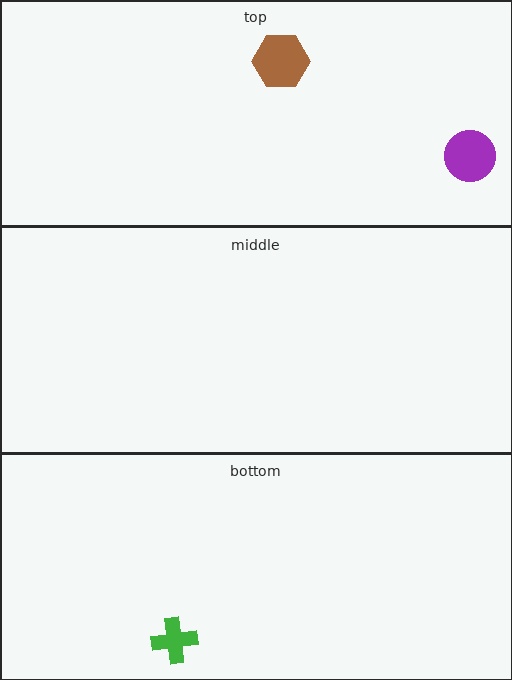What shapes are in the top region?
The purple circle, the brown hexagon.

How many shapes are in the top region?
2.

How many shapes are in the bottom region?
1.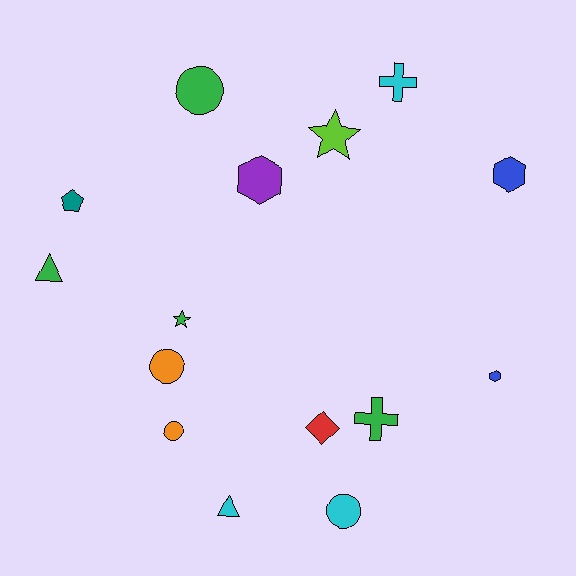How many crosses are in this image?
There are 2 crosses.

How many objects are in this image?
There are 15 objects.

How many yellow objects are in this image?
There are no yellow objects.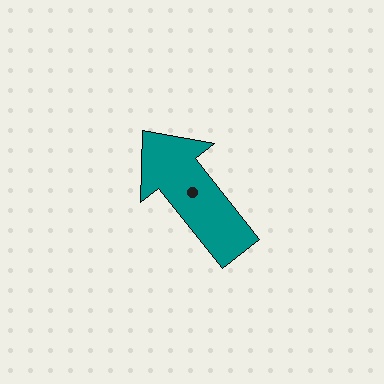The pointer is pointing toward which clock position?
Roughly 11 o'clock.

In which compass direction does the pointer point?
Northwest.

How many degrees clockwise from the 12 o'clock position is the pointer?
Approximately 322 degrees.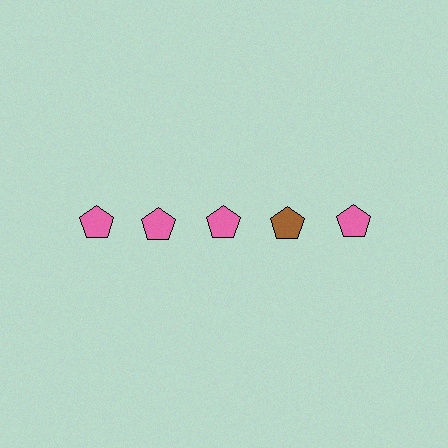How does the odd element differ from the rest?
It has a different color: brown instead of pink.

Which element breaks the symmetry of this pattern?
The brown pentagon in the top row, second from right column breaks the symmetry. All other shapes are pink pentagons.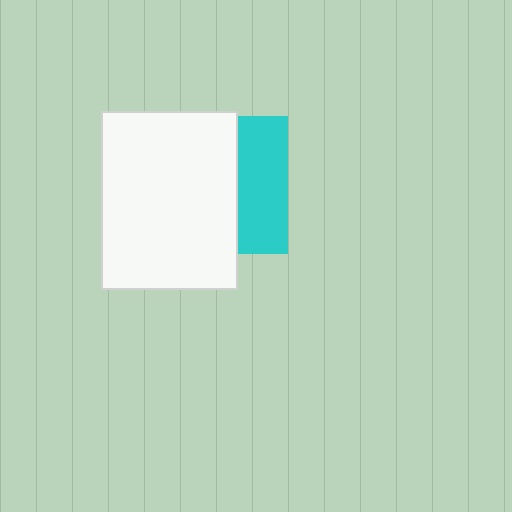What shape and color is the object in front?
The object in front is a white rectangle.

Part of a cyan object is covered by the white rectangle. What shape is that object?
It is a square.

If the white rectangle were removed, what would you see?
You would see the complete cyan square.